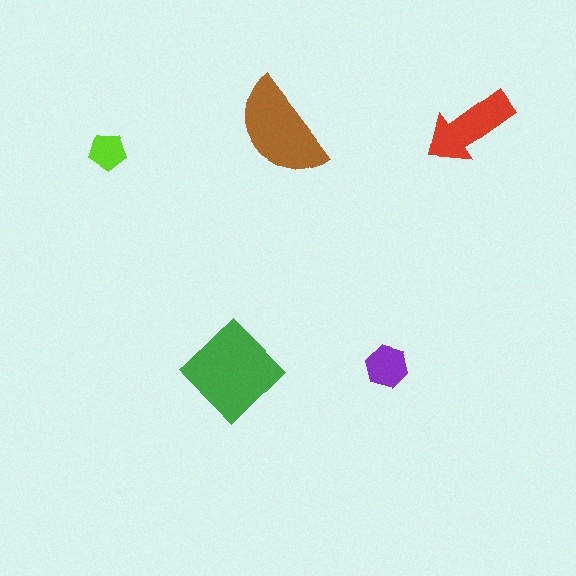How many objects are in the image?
There are 5 objects in the image.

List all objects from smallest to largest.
The lime pentagon, the purple hexagon, the red arrow, the brown semicircle, the green diamond.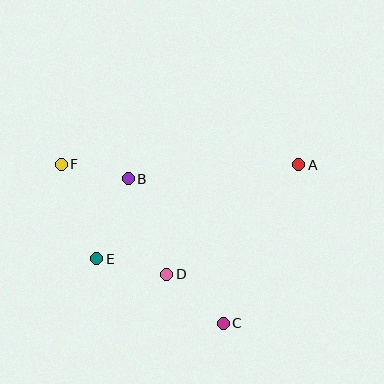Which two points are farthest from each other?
Points A and F are farthest from each other.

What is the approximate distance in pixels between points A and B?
The distance between A and B is approximately 171 pixels.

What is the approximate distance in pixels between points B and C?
The distance between B and C is approximately 173 pixels.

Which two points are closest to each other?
Points B and F are closest to each other.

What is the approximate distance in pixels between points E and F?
The distance between E and F is approximately 101 pixels.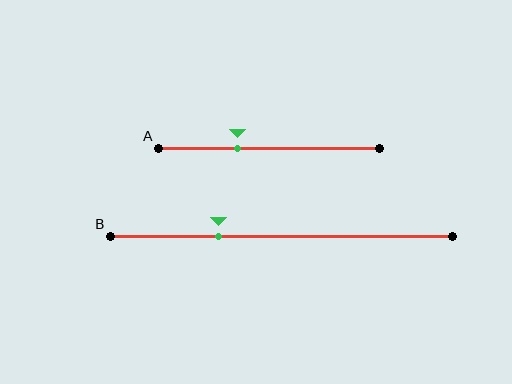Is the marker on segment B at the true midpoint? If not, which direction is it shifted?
No, the marker on segment B is shifted to the left by about 18% of the segment length.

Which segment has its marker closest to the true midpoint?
Segment A has its marker closest to the true midpoint.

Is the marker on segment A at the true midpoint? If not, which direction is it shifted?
No, the marker on segment A is shifted to the left by about 14% of the segment length.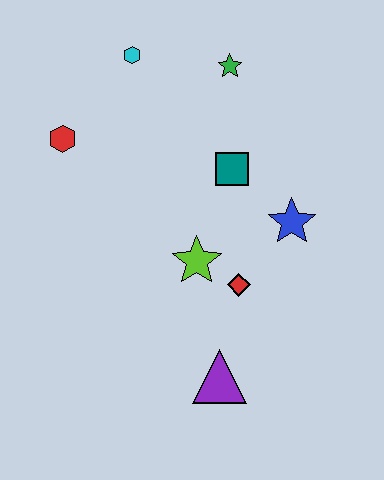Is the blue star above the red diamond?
Yes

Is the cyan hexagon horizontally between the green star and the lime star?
No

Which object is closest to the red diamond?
The lime star is closest to the red diamond.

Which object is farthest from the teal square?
The purple triangle is farthest from the teal square.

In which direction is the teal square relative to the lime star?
The teal square is above the lime star.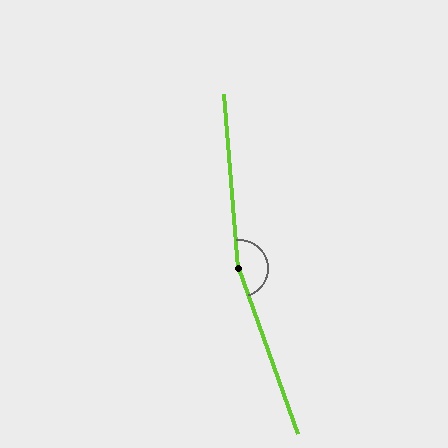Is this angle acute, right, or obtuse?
It is obtuse.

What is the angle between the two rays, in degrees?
Approximately 165 degrees.